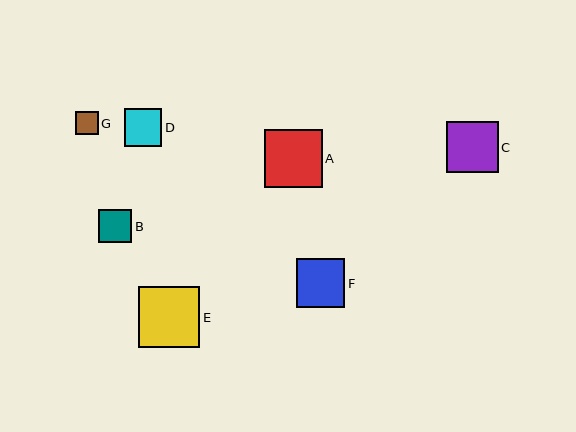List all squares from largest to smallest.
From largest to smallest: E, A, C, F, D, B, G.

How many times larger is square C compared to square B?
Square C is approximately 1.6 times the size of square B.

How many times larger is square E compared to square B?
Square E is approximately 1.9 times the size of square B.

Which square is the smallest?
Square G is the smallest with a size of approximately 23 pixels.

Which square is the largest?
Square E is the largest with a size of approximately 61 pixels.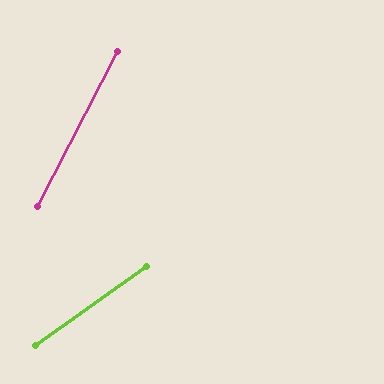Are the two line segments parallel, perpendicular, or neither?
Neither parallel nor perpendicular — they differ by about 27°.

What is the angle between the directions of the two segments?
Approximately 27 degrees.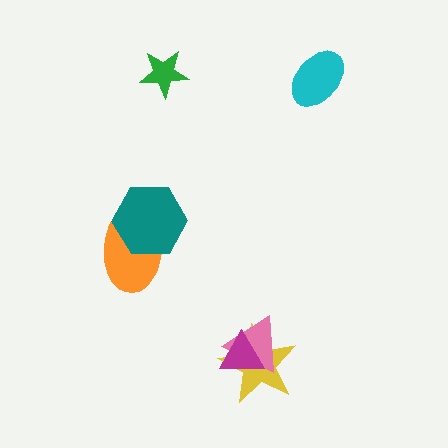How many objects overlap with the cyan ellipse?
0 objects overlap with the cyan ellipse.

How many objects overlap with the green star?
0 objects overlap with the green star.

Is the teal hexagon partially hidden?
No, no other shape covers it.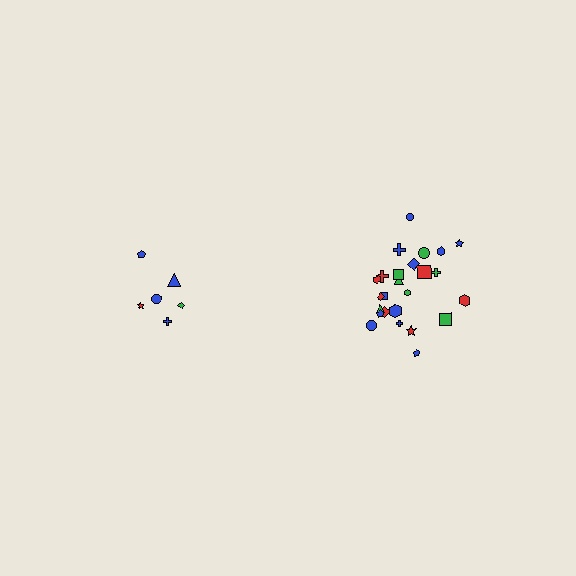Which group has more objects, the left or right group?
The right group.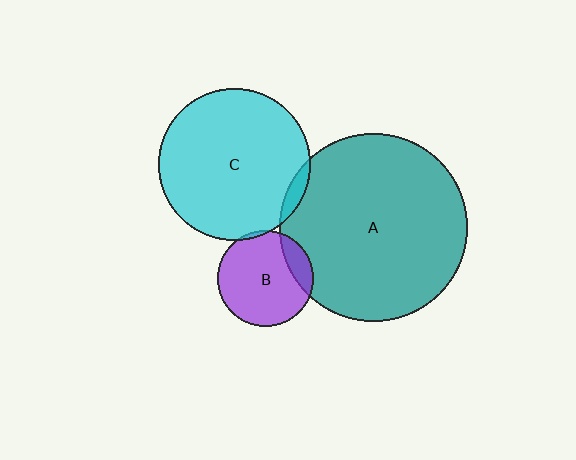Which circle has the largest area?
Circle A (teal).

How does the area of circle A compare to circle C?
Approximately 1.5 times.